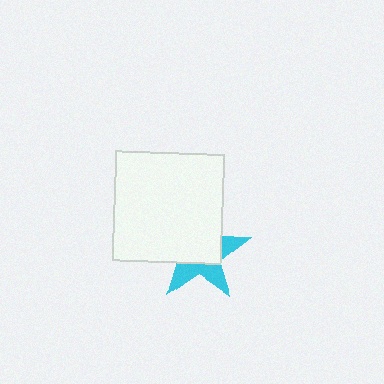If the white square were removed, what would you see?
You would see the complete cyan star.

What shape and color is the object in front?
The object in front is a white square.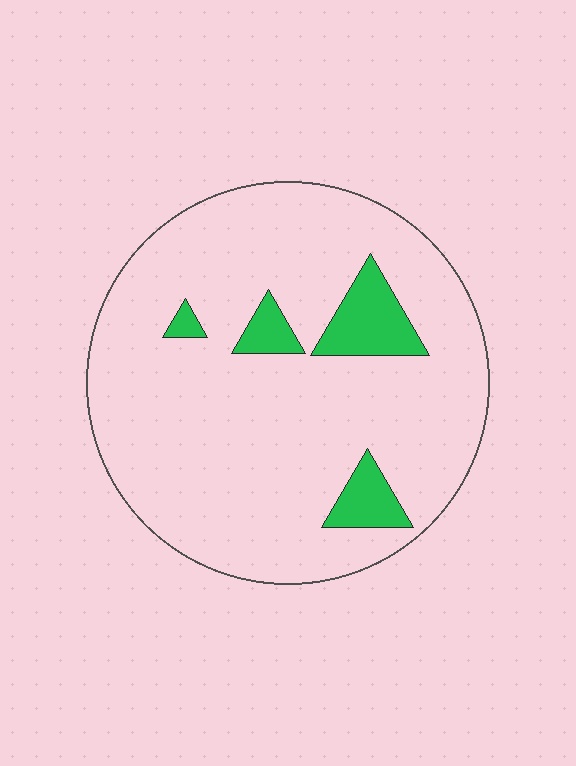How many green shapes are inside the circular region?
4.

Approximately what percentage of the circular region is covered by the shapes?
Approximately 10%.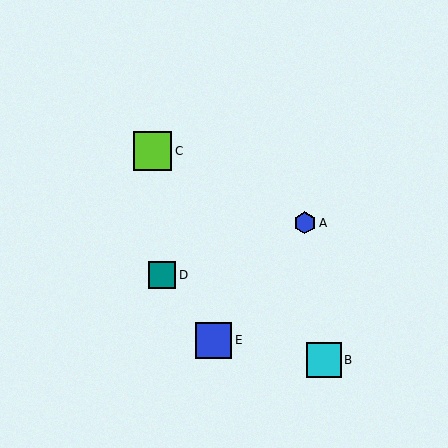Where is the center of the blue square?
The center of the blue square is at (214, 340).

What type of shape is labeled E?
Shape E is a blue square.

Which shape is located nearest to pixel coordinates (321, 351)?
The cyan square (labeled B) at (324, 360) is nearest to that location.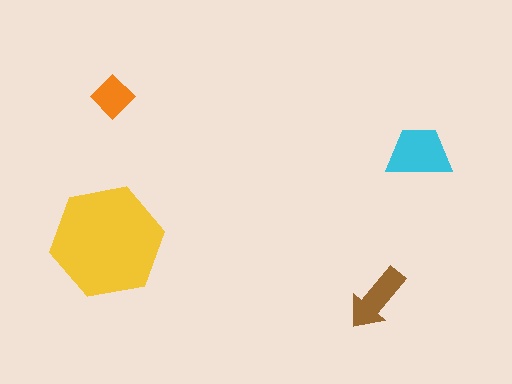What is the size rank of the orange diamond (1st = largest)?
4th.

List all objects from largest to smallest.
The yellow hexagon, the cyan trapezoid, the brown arrow, the orange diamond.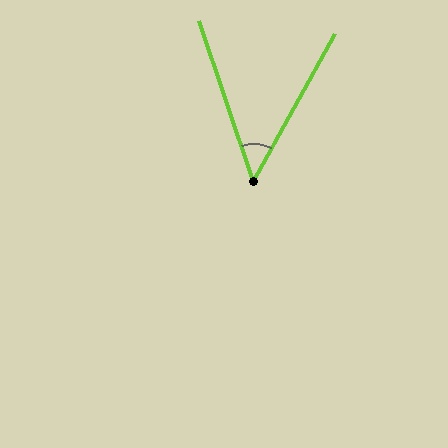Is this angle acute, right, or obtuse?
It is acute.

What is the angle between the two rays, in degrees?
Approximately 48 degrees.